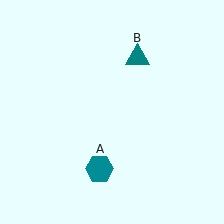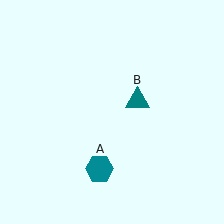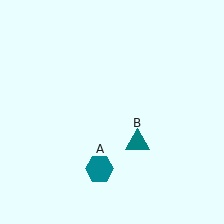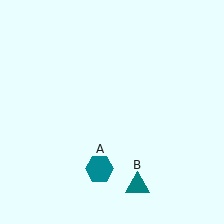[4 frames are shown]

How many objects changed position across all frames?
1 object changed position: teal triangle (object B).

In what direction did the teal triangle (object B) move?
The teal triangle (object B) moved down.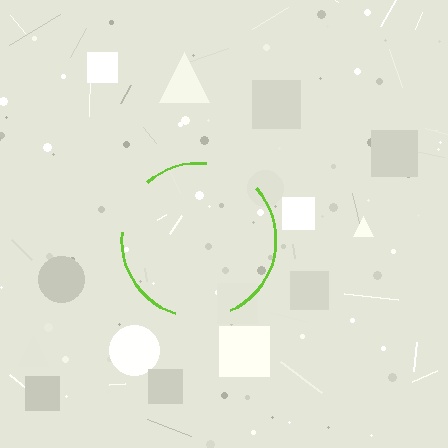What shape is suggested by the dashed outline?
The dashed outline suggests a circle.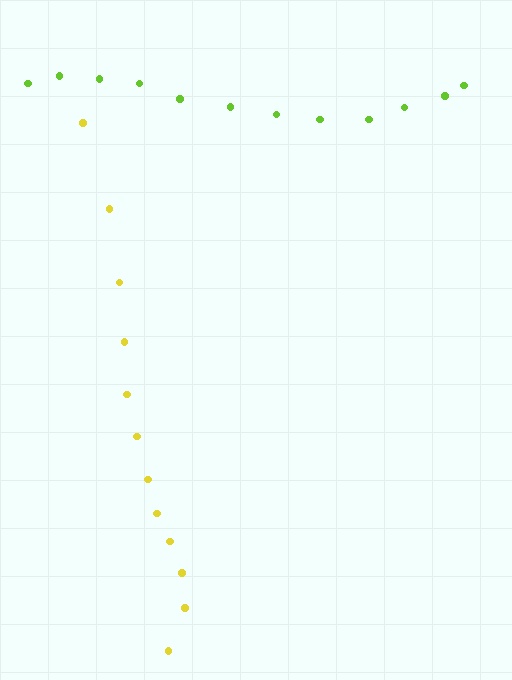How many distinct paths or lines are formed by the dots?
There are 2 distinct paths.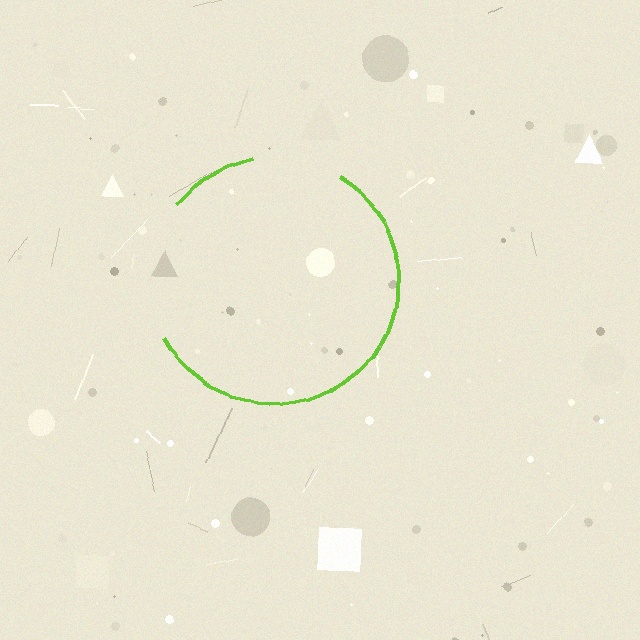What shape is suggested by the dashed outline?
The dashed outline suggests a circle.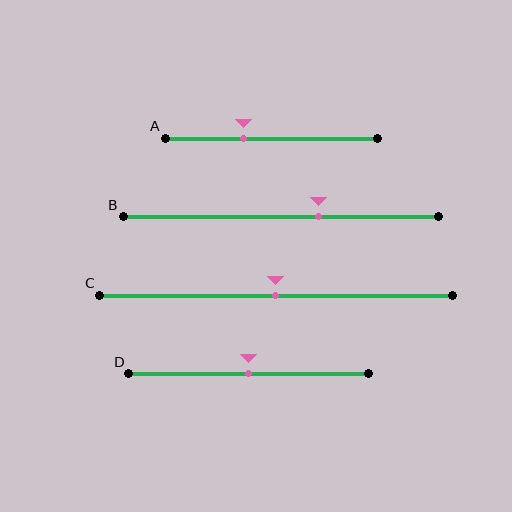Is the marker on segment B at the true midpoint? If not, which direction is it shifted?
No, the marker on segment B is shifted to the right by about 12% of the segment length.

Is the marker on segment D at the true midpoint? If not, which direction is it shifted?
Yes, the marker on segment D is at the true midpoint.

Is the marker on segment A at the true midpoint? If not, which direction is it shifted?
No, the marker on segment A is shifted to the left by about 13% of the segment length.